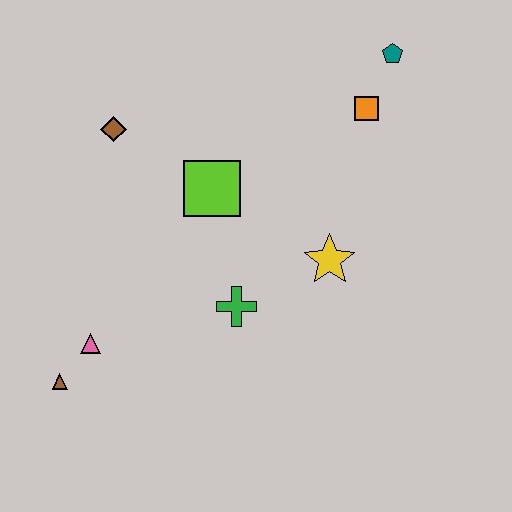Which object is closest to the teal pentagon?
The orange square is closest to the teal pentagon.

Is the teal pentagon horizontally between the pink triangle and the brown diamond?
No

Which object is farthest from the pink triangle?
The teal pentagon is farthest from the pink triangle.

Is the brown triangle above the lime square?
No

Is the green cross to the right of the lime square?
Yes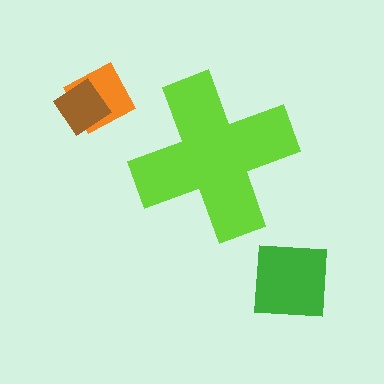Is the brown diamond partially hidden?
No, the brown diamond is fully visible.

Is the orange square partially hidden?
No, the orange square is fully visible.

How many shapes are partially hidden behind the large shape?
0 shapes are partially hidden.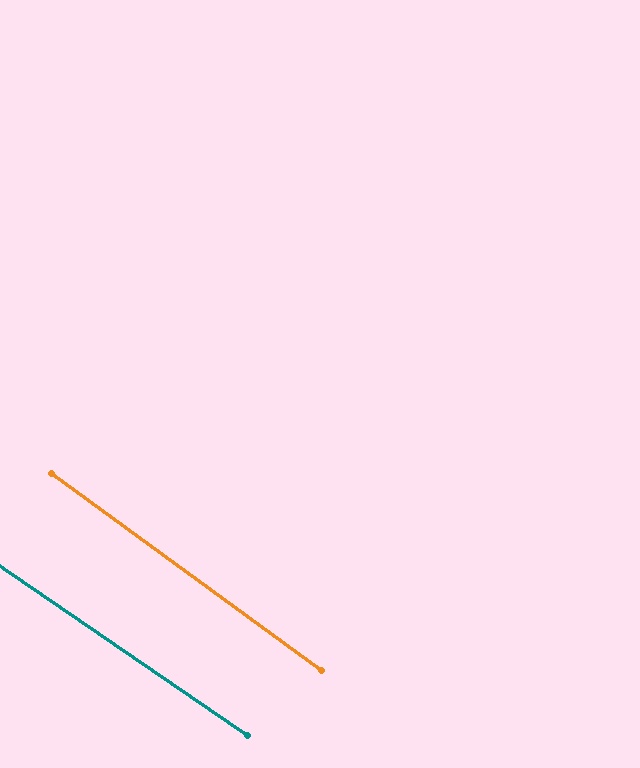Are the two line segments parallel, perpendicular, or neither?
Parallel — their directions differ by only 1.8°.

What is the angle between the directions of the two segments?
Approximately 2 degrees.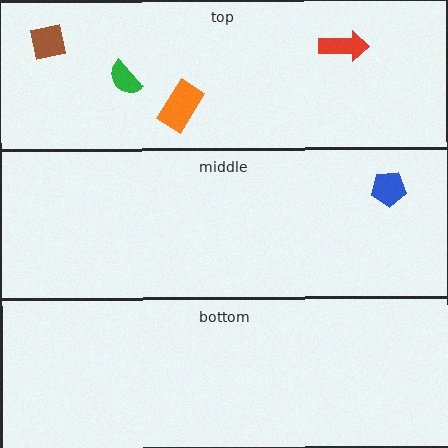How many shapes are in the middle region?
1.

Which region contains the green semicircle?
The top region.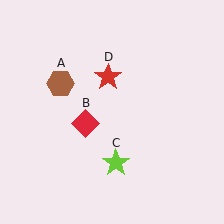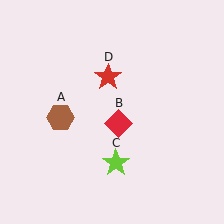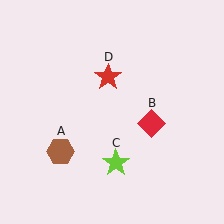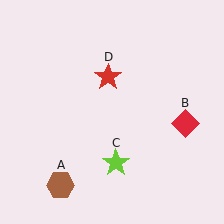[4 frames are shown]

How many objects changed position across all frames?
2 objects changed position: brown hexagon (object A), red diamond (object B).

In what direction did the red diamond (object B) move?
The red diamond (object B) moved right.